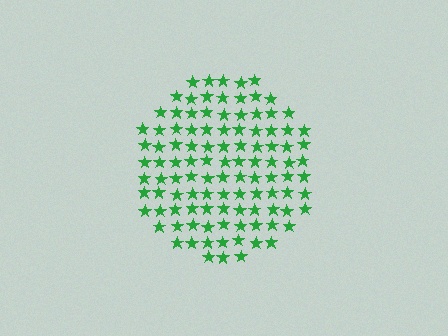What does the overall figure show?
The overall figure shows a circle.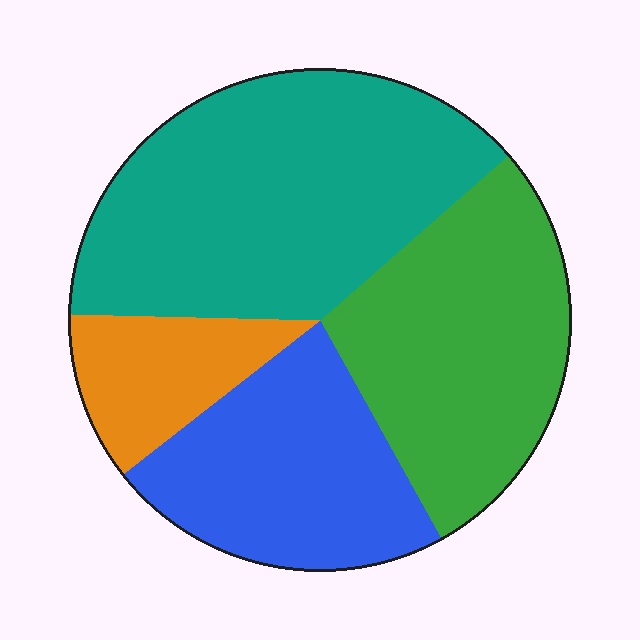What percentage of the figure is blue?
Blue takes up about one fifth (1/5) of the figure.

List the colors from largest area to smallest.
From largest to smallest: teal, green, blue, orange.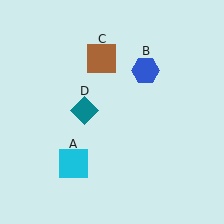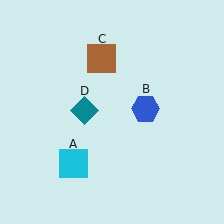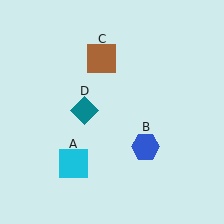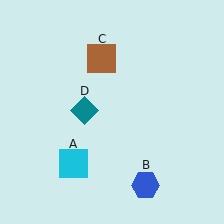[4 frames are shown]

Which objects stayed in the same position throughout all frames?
Cyan square (object A) and brown square (object C) and teal diamond (object D) remained stationary.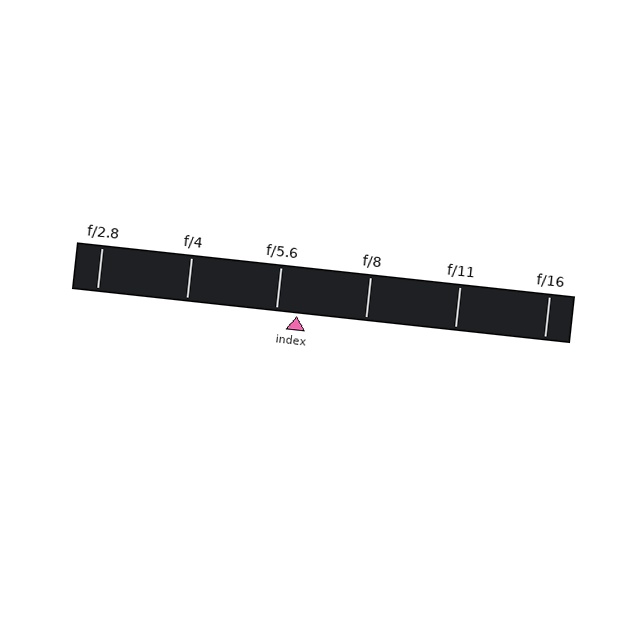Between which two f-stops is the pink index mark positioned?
The index mark is between f/5.6 and f/8.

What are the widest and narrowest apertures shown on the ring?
The widest aperture shown is f/2.8 and the narrowest is f/16.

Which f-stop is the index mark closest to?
The index mark is closest to f/5.6.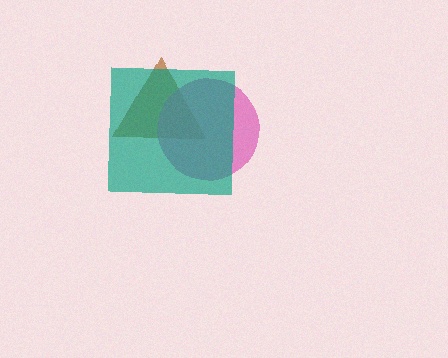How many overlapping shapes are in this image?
There are 3 overlapping shapes in the image.